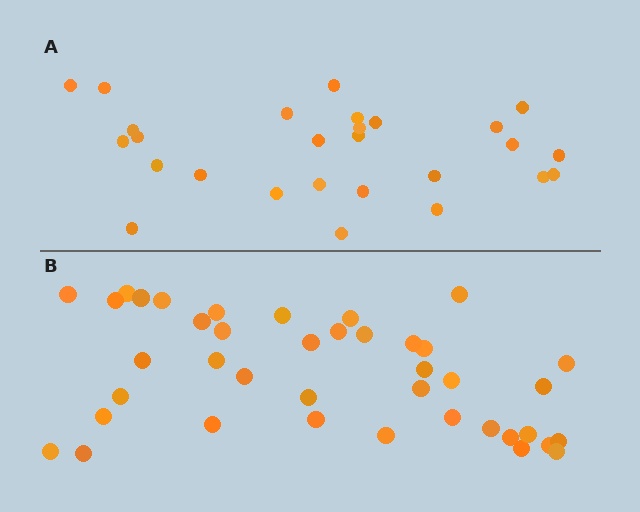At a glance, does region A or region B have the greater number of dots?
Region B (the bottom region) has more dots.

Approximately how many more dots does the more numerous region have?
Region B has approximately 15 more dots than region A.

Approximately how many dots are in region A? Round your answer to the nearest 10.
About 30 dots. (The exact count is 27, which rounds to 30.)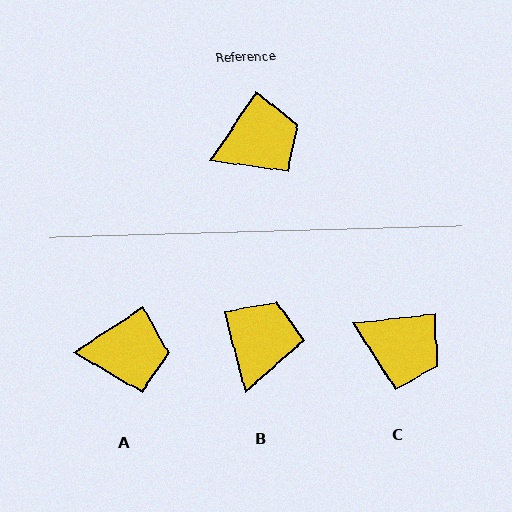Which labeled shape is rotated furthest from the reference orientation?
C, about 49 degrees away.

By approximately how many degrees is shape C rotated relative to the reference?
Approximately 49 degrees clockwise.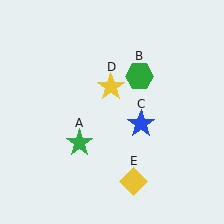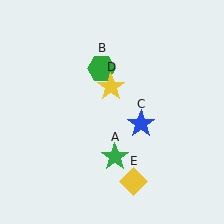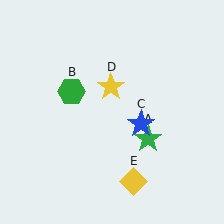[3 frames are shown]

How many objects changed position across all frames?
2 objects changed position: green star (object A), green hexagon (object B).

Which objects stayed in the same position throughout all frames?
Blue star (object C) and yellow star (object D) and yellow diamond (object E) remained stationary.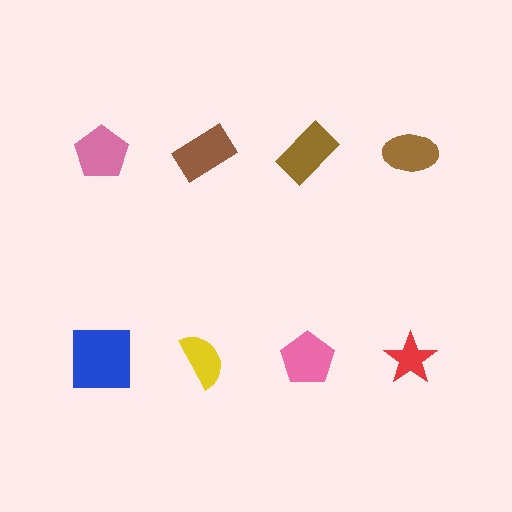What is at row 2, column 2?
A yellow semicircle.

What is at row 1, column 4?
A brown ellipse.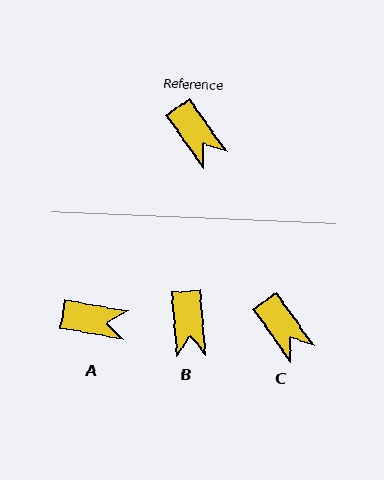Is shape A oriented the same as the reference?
No, it is off by about 45 degrees.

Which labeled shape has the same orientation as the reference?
C.